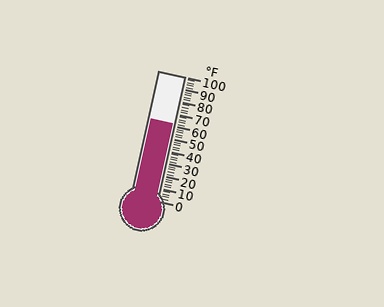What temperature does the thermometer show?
The thermometer shows approximately 62°F.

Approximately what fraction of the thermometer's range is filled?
The thermometer is filled to approximately 60% of its range.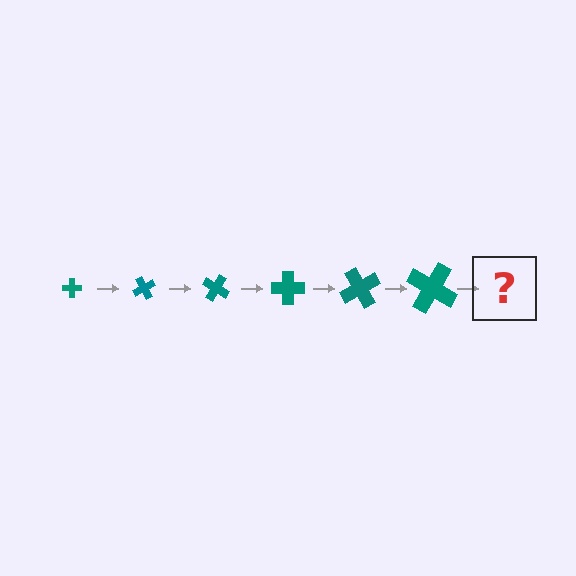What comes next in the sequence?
The next element should be a cross, larger than the previous one and rotated 360 degrees from the start.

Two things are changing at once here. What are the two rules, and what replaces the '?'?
The two rules are that the cross grows larger each step and it rotates 60 degrees each step. The '?' should be a cross, larger than the previous one and rotated 360 degrees from the start.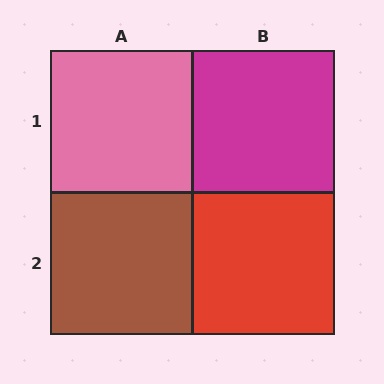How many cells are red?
1 cell is red.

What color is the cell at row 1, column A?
Pink.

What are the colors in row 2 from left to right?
Brown, red.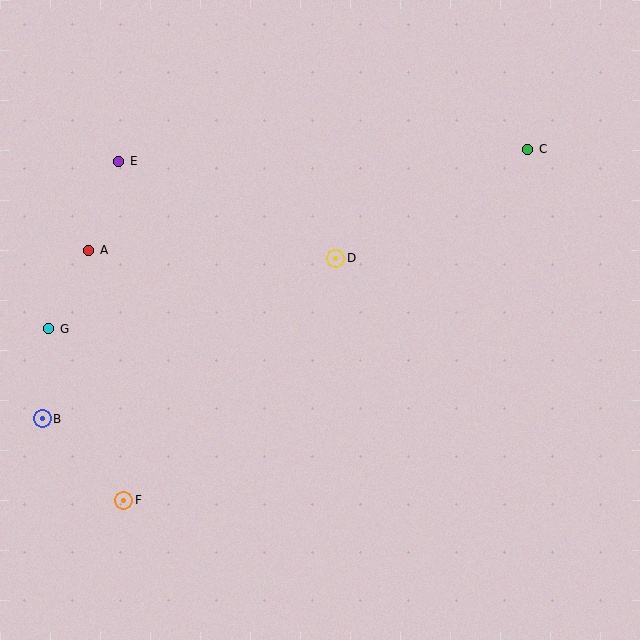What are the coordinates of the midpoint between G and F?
The midpoint between G and F is at (86, 415).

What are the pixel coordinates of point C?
Point C is at (528, 149).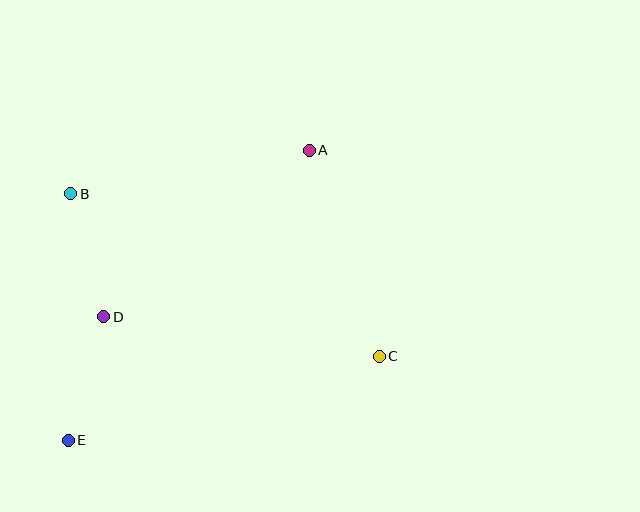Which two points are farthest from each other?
Points A and E are farthest from each other.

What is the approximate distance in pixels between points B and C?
The distance between B and C is approximately 348 pixels.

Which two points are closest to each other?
Points B and D are closest to each other.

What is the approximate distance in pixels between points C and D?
The distance between C and D is approximately 278 pixels.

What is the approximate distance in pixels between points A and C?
The distance between A and C is approximately 217 pixels.